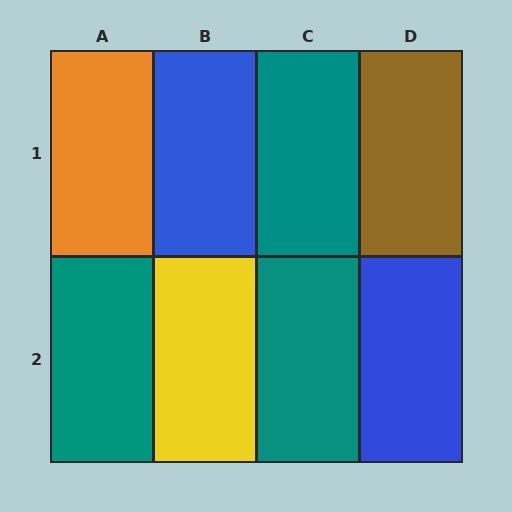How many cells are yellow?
1 cell is yellow.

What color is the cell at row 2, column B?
Yellow.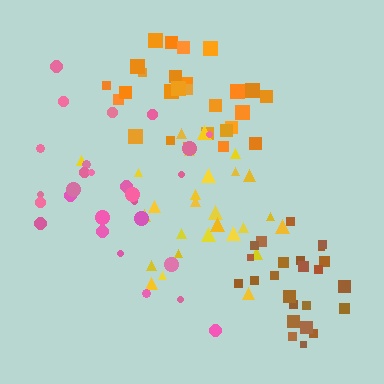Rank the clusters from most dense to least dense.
brown, yellow, orange, pink.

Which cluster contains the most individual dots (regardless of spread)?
Orange (28).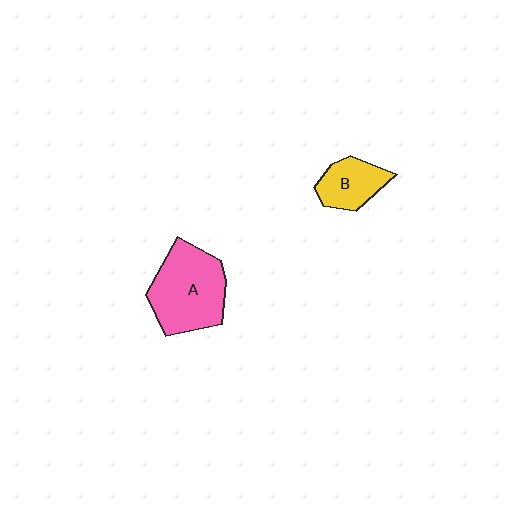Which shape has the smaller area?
Shape B (yellow).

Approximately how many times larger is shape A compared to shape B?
Approximately 2.0 times.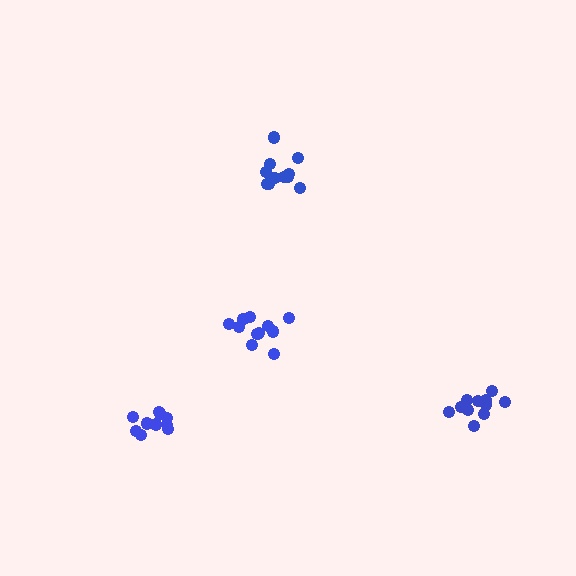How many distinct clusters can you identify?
There are 4 distinct clusters.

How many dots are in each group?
Group 1: 11 dots, Group 2: 10 dots, Group 3: 11 dots, Group 4: 12 dots (44 total).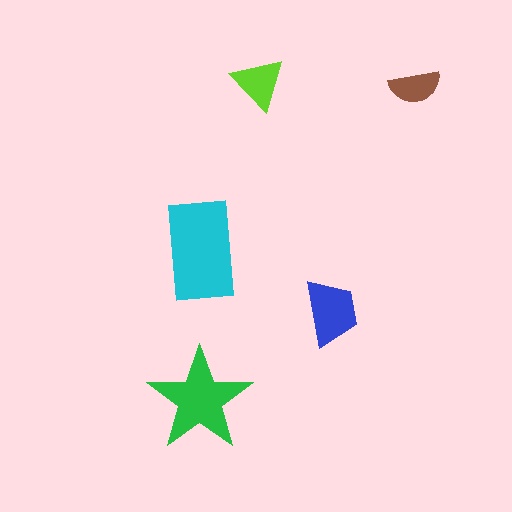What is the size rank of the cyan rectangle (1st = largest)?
1st.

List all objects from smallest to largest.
The brown semicircle, the lime triangle, the blue trapezoid, the green star, the cyan rectangle.